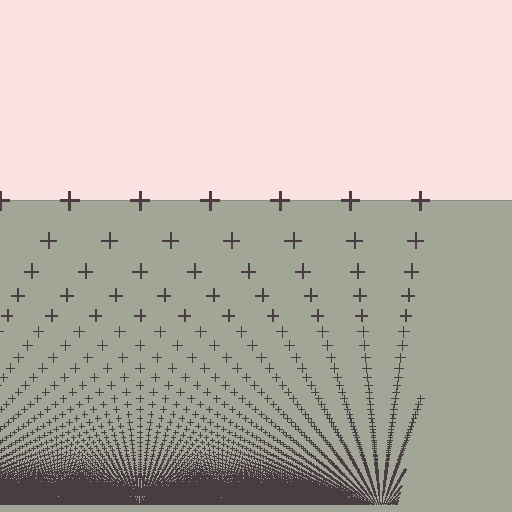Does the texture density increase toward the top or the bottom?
Density increases toward the bottom.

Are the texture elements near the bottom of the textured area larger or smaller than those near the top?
Smaller. The gradient is inverted — elements near the bottom are smaller and denser.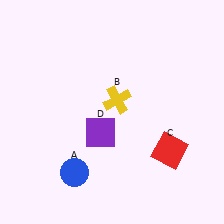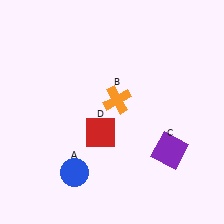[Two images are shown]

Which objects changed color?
B changed from yellow to orange. C changed from red to purple. D changed from purple to red.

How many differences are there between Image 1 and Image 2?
There are 3 differences between the two images.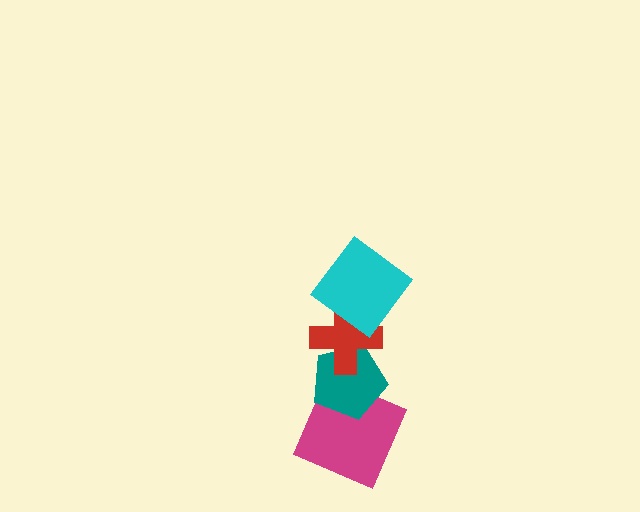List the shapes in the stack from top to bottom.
From top to bottom: the cyan diamond, the red cross, the teal pentagon, the magenta square.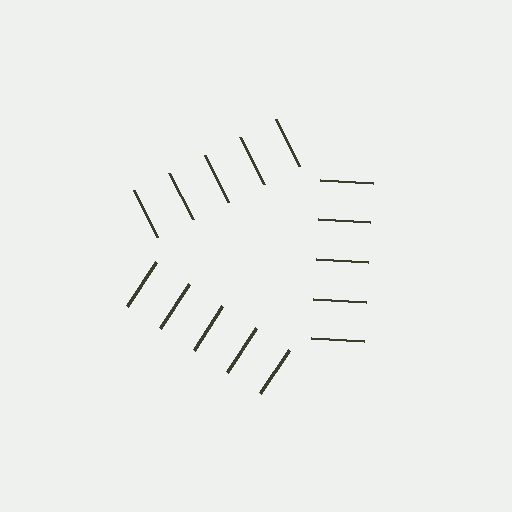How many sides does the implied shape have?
3 sides — the line-ends trace a triangle.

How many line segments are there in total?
15 — 5 along each of the 3 edges.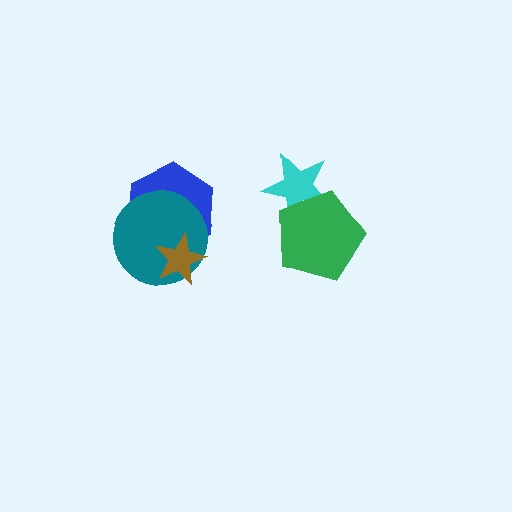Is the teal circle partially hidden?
Yes, it is partially covered by another shape.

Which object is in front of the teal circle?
The brown star is in front of the teal circle.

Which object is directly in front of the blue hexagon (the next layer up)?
The teal circle is directly in front of the blue hexagon.